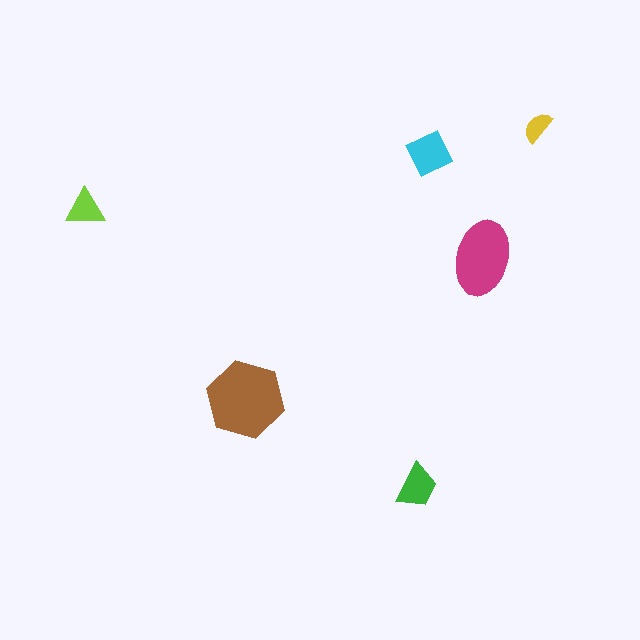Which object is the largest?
The brown hexagon.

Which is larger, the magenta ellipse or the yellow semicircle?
The magenta ellipse.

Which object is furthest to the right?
The yellow semicircle is rightmost.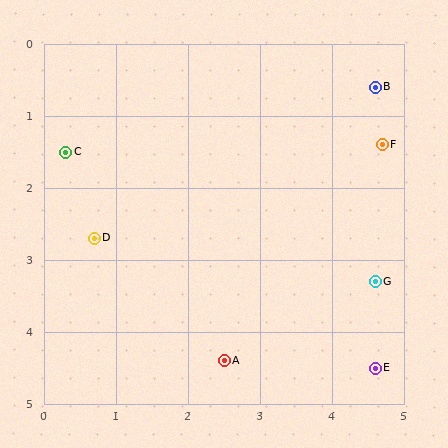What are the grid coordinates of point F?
Point F is at approximately (4.7, 1.4).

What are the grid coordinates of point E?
Point E is at approximately (4.6, 4.5).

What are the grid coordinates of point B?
Point B is at approximately (4.6, 0.6).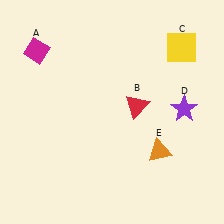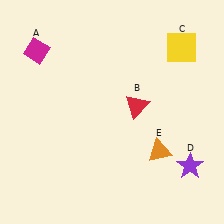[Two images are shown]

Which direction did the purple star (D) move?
The purple star (D) moved down.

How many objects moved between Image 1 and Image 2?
1 object moved between the two images.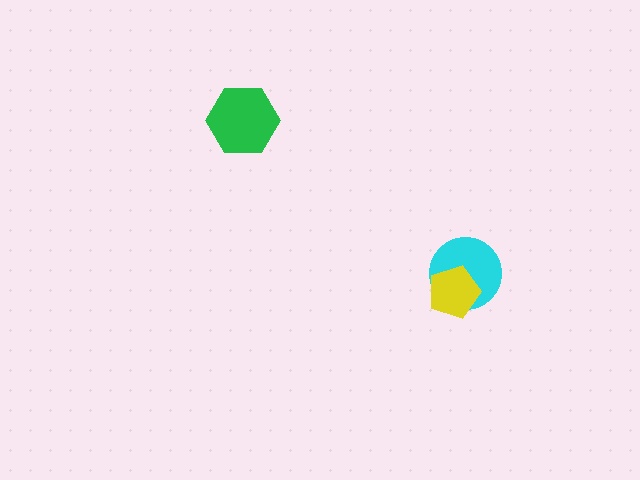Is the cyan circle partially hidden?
Yes, it is partially covered by another shape.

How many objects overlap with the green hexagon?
0 objects overlap with the green hexagon.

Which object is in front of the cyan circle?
The yellow pentagon is in front of the cyan circle.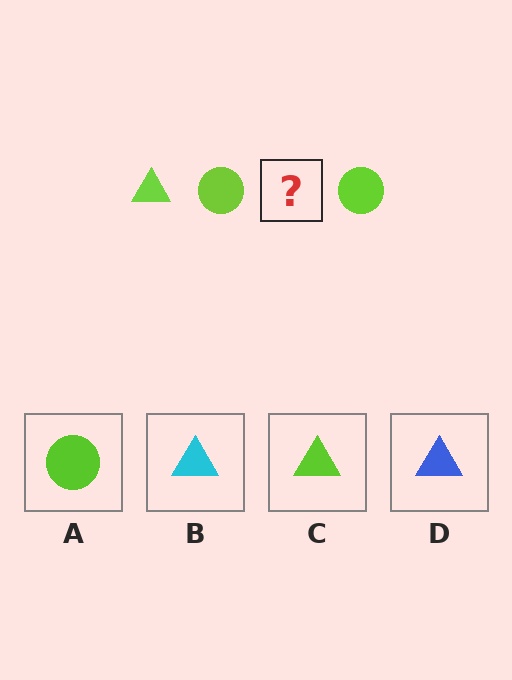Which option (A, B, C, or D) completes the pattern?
C.